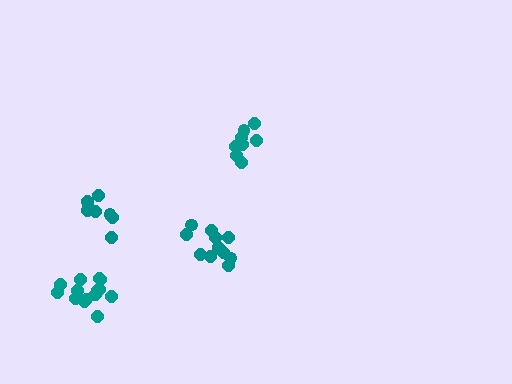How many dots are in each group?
Group 1: 11 dots, Group 2: 14 dots, Group 3: 8 dots, Group 4: 8 dots (41 total).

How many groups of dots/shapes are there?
There are 4 groups.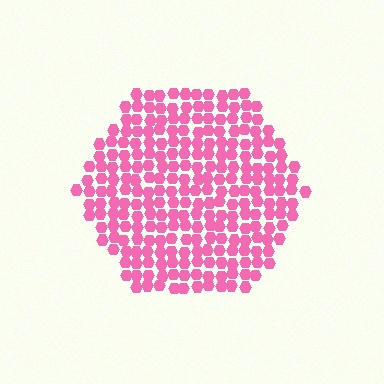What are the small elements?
The small elements are hexagons.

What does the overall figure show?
The overall figure shows a hexagon.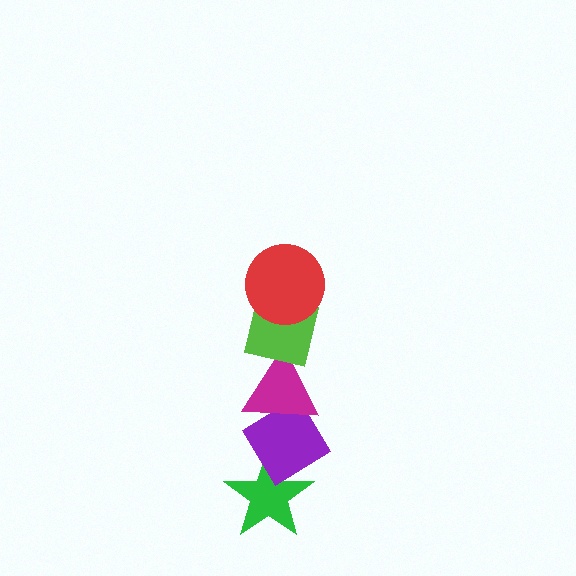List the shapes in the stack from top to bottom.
From top to bottom: the red circle, the lime square, the magenta triangle, the purple diamond, the green star.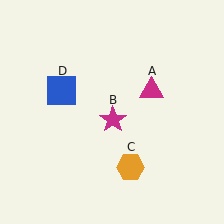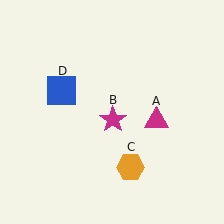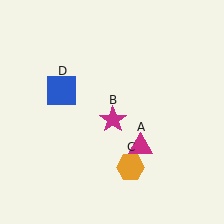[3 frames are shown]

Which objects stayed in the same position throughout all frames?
Magenta star (object B) and orange hexagon (object C) and blue square (object D) remained stationary.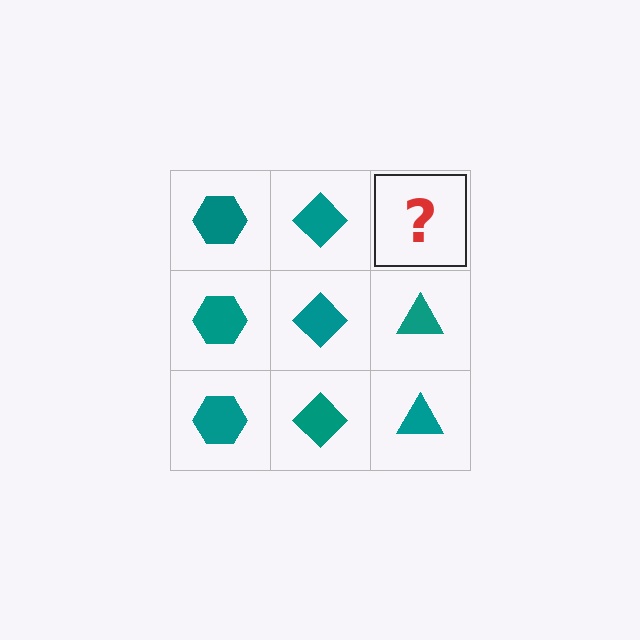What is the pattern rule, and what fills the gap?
The rule is that each column has a consistent shape. The gap should be filled with a teal triangle.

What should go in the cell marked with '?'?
The missing cell should contain a teal triangle.